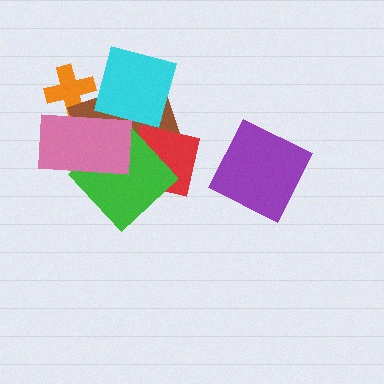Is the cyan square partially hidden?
Yes, it is partially covered by another shape.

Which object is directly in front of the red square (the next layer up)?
The green diamond is directly in front of the red square.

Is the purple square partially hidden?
No, no other shape covers it.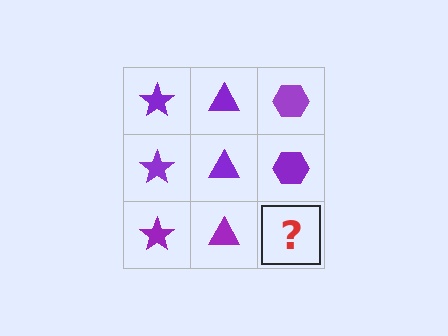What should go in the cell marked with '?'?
The missing cell should contain a purple hexagon.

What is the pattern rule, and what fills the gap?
The rule is that each column has a consistent shape. The gap should be filled with a purple hexagon.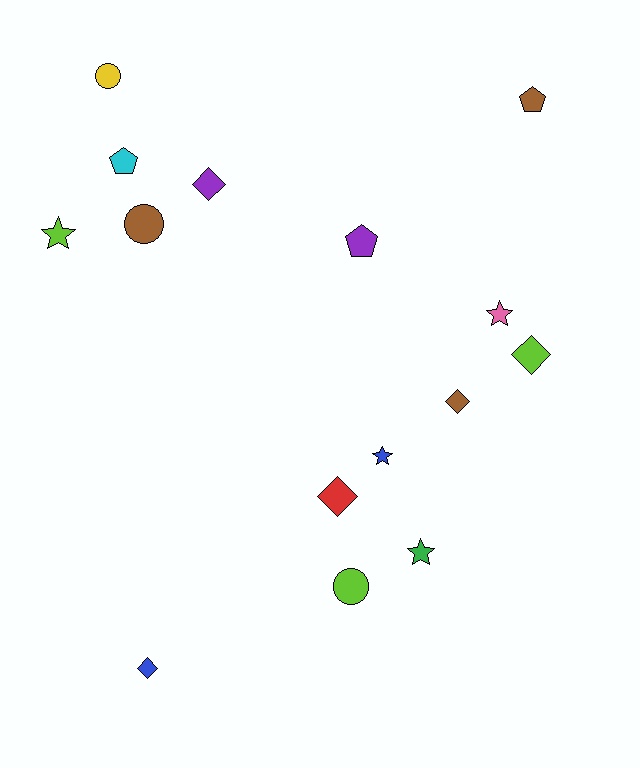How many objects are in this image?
There are 15 objects.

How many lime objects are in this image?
There are 3 lime objects.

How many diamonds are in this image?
There are 5 diamonds.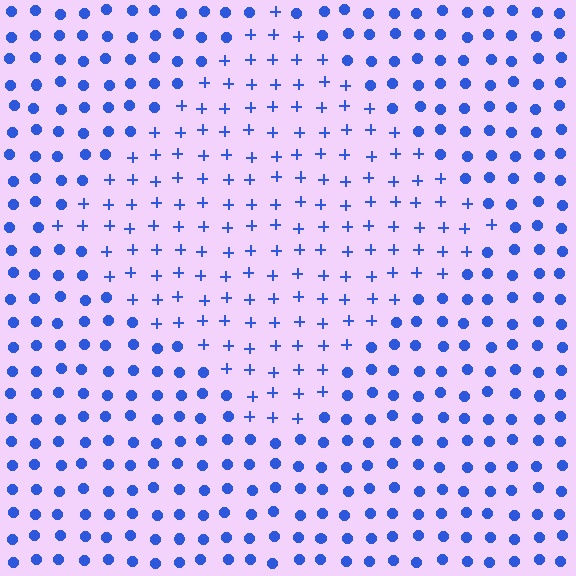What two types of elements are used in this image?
The image uses plus signs inside the diamond region and circles outside it.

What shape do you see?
I see a diamond.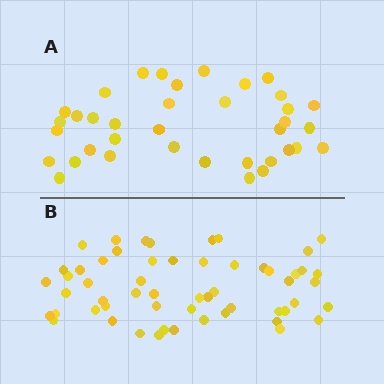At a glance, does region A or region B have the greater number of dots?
Region B (the bottom region) has more dots.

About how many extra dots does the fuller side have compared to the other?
Region B has approximately 20 more dots than region A.